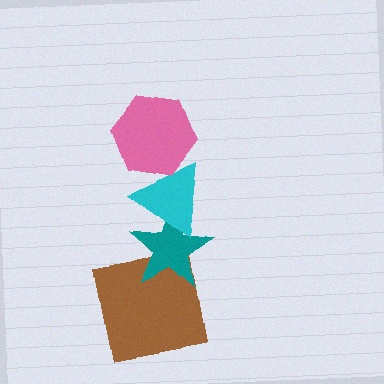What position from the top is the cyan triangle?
The cyan triangle is 2nd from the top.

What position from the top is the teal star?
The teal star is 3rd from the top.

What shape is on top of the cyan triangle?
The pink hexagon is on top of the cyan triangle.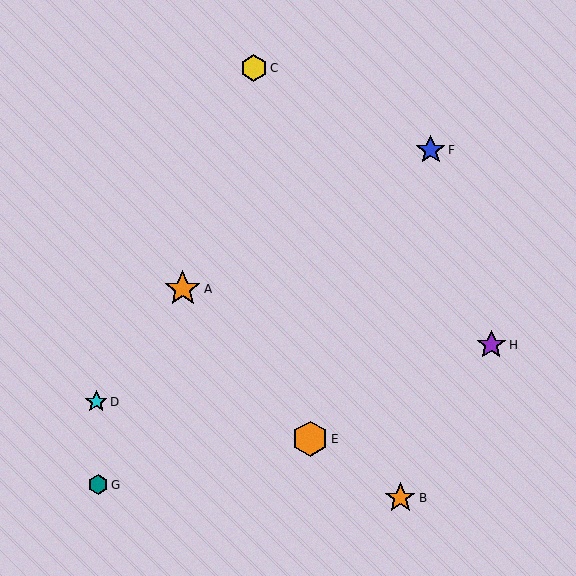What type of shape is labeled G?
Shape G is a teal hexagon.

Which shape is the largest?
The orange star (labeled A) is the largest.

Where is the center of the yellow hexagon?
The center of the yellow hexagon is at (254, 68).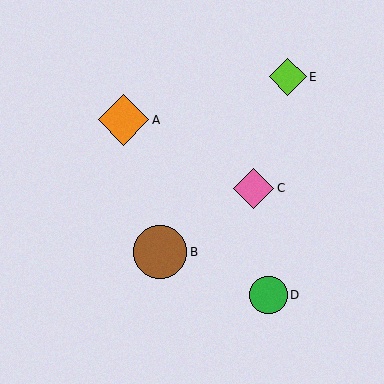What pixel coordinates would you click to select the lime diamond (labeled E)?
Click at (288, 77) to select the lime diamond E.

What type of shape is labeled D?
Shape D is a green circle.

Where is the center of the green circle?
The center of the green circle is at (269, 295).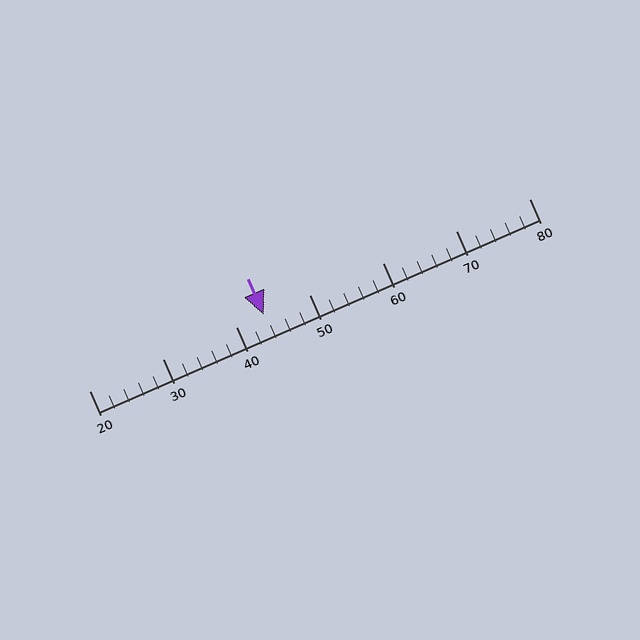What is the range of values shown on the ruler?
The ruler shows values from 20 to 80.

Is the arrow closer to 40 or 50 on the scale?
The arrow is closer to 40.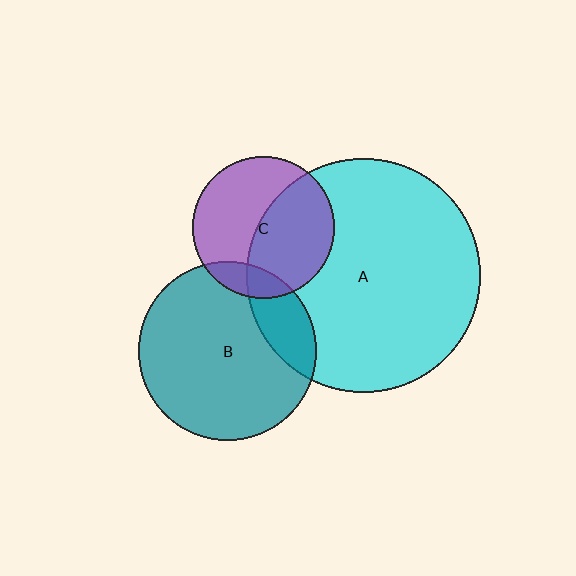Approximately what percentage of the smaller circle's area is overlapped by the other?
Approximately 15%.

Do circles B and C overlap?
Yes.